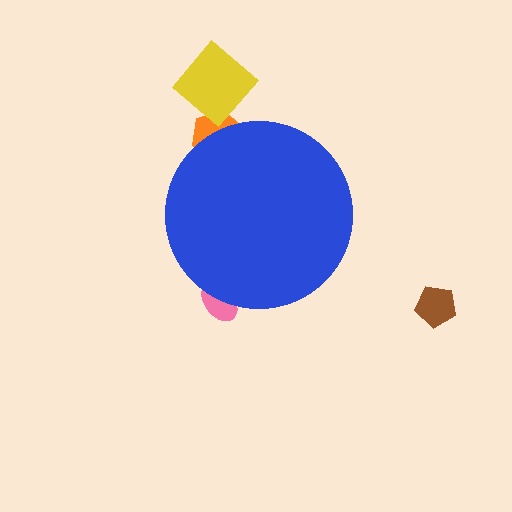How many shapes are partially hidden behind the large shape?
2 shapes are partially hidden.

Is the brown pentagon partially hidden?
No, the brown pentagon is fully visible.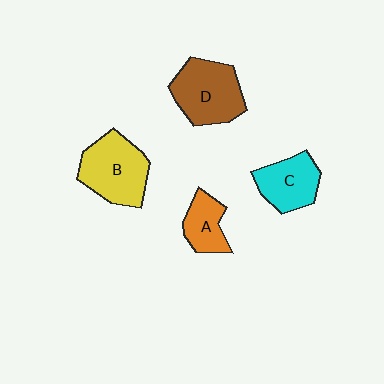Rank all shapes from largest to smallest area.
From largest to smallest: B (yellow), D (brown), C (cyan), A (orange).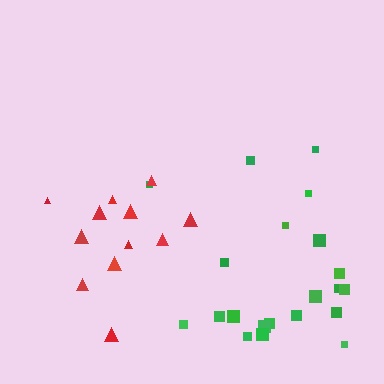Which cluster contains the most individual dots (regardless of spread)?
Green (21).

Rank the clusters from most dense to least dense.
red, green.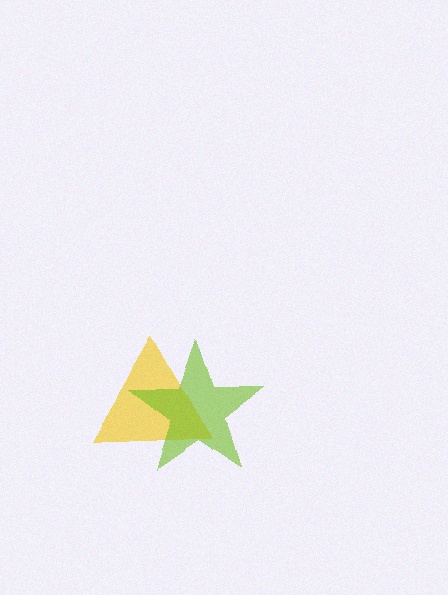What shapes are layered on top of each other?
The layered shapes are: a yellow triangle, a lime star.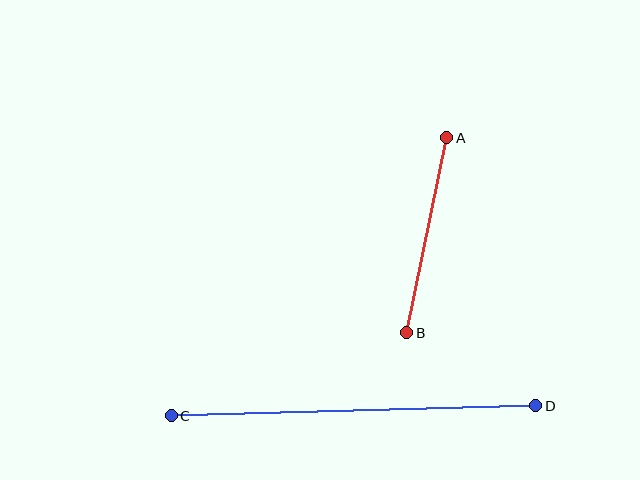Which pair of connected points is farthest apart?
Points C and D are farthest apart.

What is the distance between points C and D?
The distance is approximately 365 pixels.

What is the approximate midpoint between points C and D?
The midpoint is at approximately (354, 411) pixels.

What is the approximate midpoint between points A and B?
The midpoint is at approximately (427, 235) pixels.